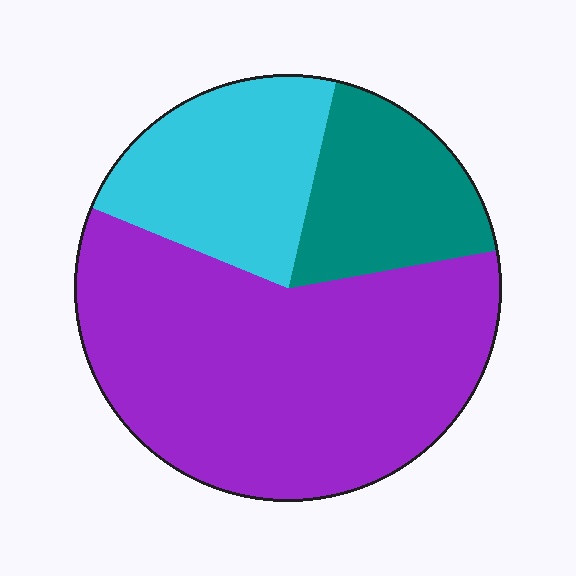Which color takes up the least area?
Teal, at roughly 20%.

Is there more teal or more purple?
Purple.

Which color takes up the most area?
Purple, at roughly 60%.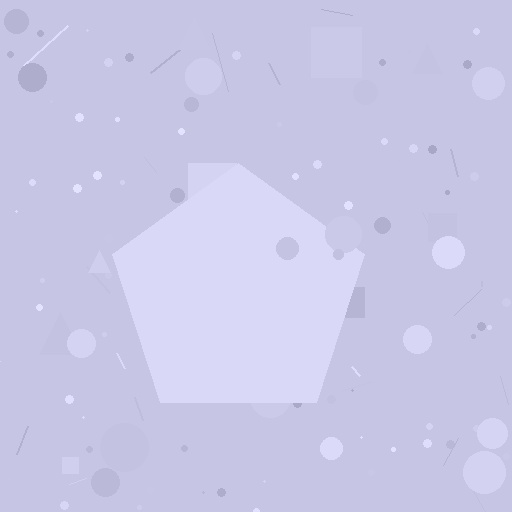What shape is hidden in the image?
A pentagon is hidden in the image.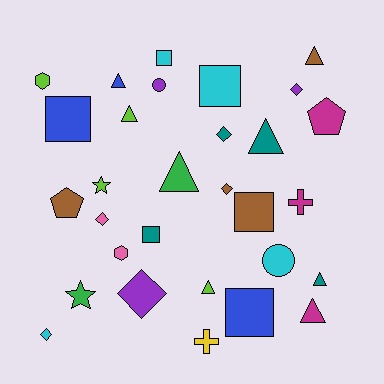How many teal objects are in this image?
There are 4 teal objects.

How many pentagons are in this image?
There are 2 pentagons.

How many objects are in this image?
There are 30 objects.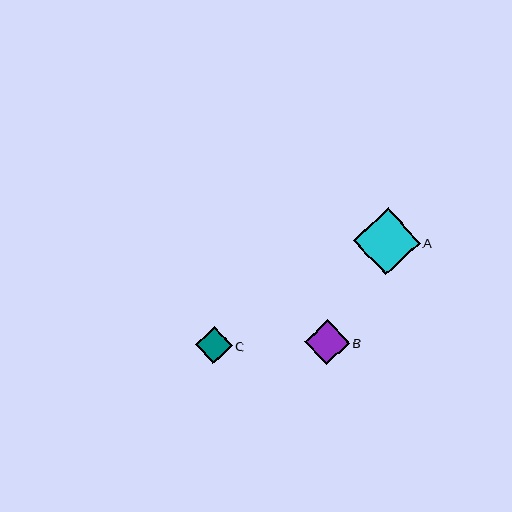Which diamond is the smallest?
Diamond C is the smallest with a size of approximately 37 pixels.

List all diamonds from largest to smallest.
From largest to smallest: A, B, C.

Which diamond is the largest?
Diamond A is the largest with a size of approximately 67 pixels.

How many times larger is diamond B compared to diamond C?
Diamond B is approximately 1.2 times the size of diamond C.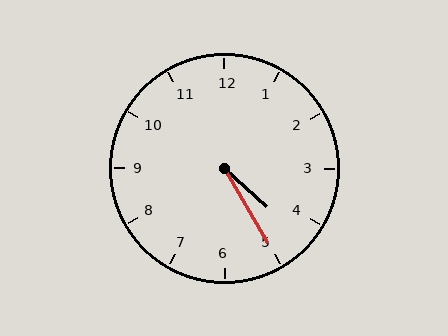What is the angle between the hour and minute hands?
Approximately 18 degrees.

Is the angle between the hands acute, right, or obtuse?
It is acute.